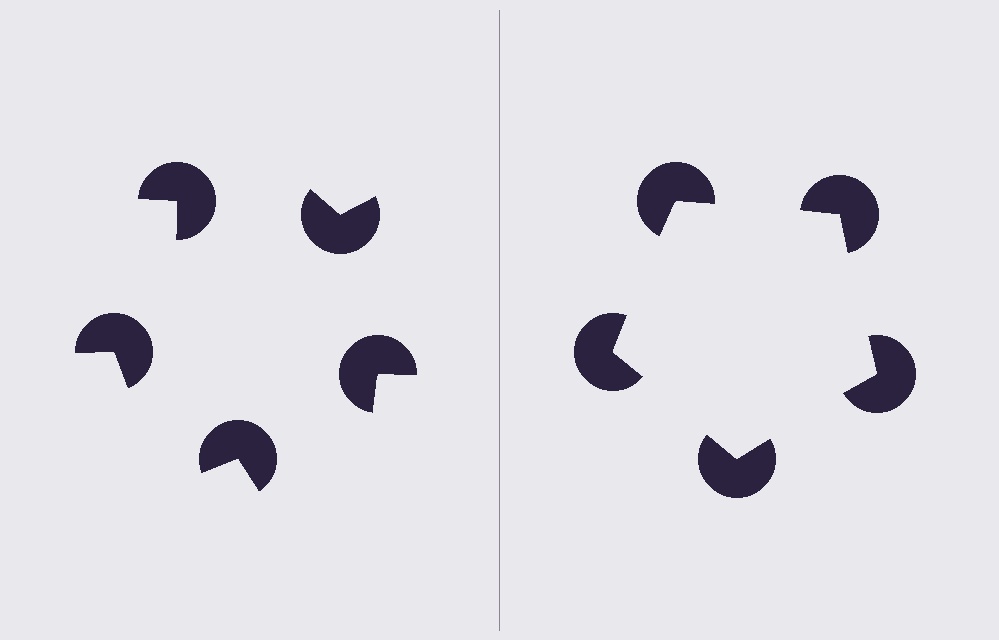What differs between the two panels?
The pac-man discs are positioned identically on both sides; only the wedge orientations differ. On the right they align to a pentagon; on the left they are misaligned.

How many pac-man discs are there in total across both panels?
10 — 5 on each side.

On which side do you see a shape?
An illusory pentagon appears on the right side. On the left side the wedge cuts are rotated, so no coherent shape forms.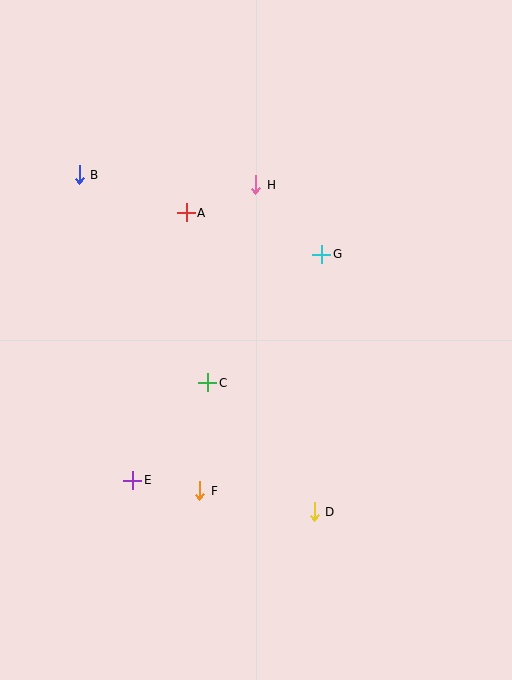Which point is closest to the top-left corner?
Point B is closest to the top-left corner.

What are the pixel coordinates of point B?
Point B is at (79, 175).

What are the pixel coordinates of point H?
Point H is at (256, 185).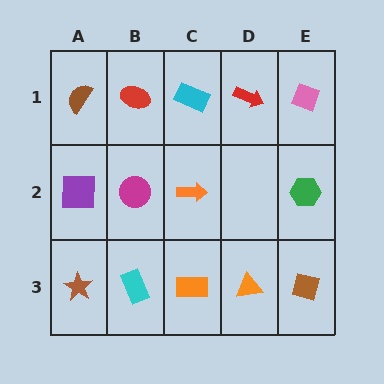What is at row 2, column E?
A green hexagon.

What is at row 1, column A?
A brown semicircle.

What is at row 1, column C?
A cyan rectangle.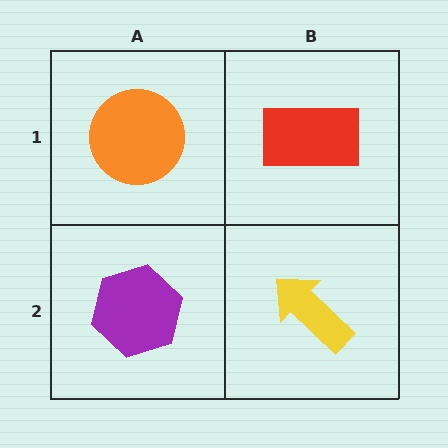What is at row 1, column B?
A red rectangle.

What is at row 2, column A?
A purple hexagon.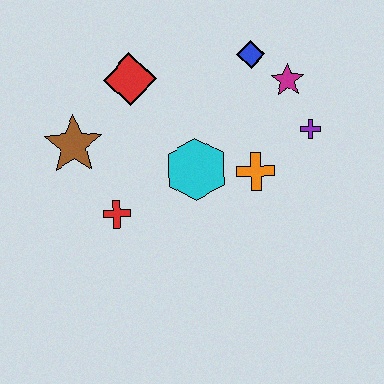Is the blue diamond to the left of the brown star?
No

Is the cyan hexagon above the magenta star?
No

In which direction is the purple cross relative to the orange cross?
The purple cross is to the right of the orange cross.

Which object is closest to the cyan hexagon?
The orange cross is closest to the cyan hexagon.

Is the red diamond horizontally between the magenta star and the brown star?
Yes